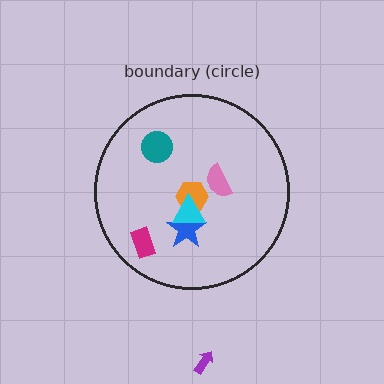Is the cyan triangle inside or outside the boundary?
Inside.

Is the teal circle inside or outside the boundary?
Inside.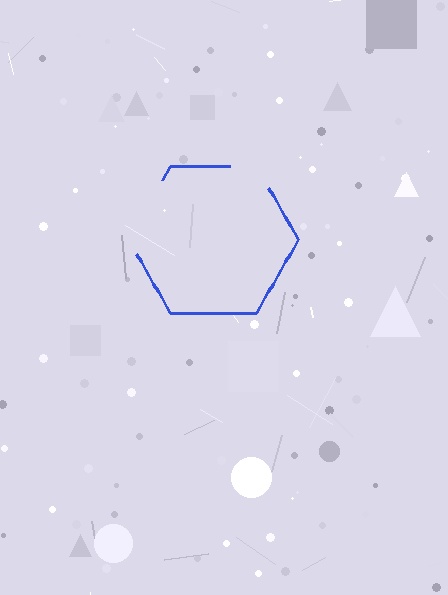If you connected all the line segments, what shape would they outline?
They would outline a hexagon.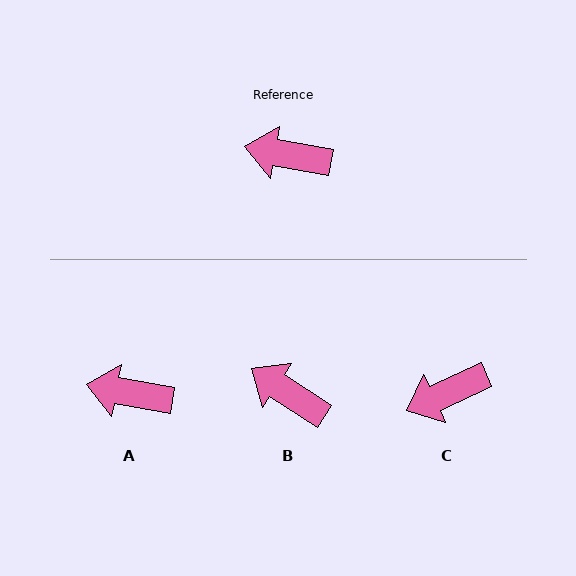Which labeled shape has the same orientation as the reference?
A.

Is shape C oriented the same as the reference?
No, it is off by about 35 degrees.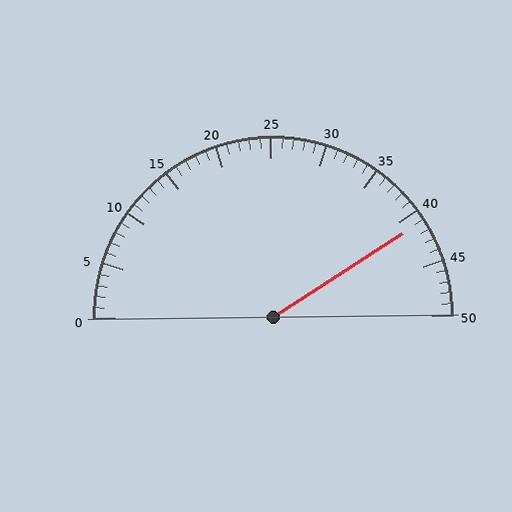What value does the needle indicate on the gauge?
The needle indicates approximately 41.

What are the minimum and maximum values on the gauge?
The gauge ranges from 0 to 50.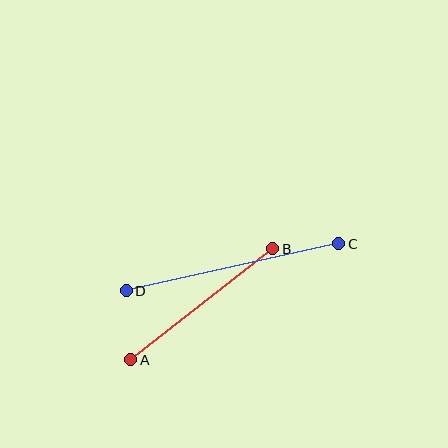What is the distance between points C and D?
The distance is approximately 218 pixels.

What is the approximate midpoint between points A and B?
The midpoint is at approximately (202, 304) pixels.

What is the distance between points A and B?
The distance is approximately 180 pixels.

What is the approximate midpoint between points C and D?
The midpoint is at approximately (232, 267) pixels.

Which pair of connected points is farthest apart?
Points C and D are farthest apart.